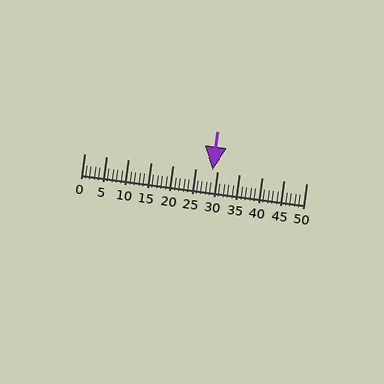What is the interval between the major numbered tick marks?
The major tick marks are spaced 5 units apart.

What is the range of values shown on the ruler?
The ruler shows values from 0 to 50.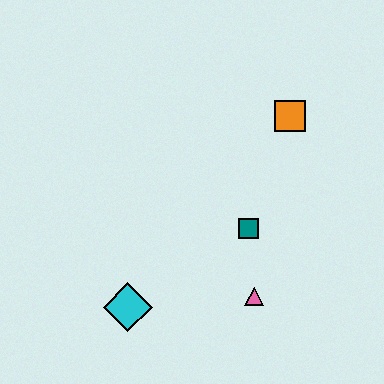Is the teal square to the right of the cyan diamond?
Yes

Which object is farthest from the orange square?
The cyan diamond is farthest from the orange square.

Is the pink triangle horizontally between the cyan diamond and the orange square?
Yes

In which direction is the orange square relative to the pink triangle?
The orange square is above the pink triangle.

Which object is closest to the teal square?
The pink triangle is closest to the teal square.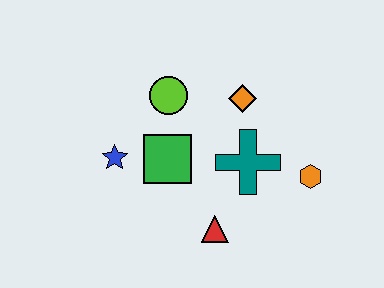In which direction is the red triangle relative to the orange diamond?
The red triangle is below the orange diamond.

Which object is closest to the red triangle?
The teal cross is closest to the red triangle.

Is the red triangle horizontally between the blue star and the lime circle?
No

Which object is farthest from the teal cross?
The blue star is farthest from the teal cross.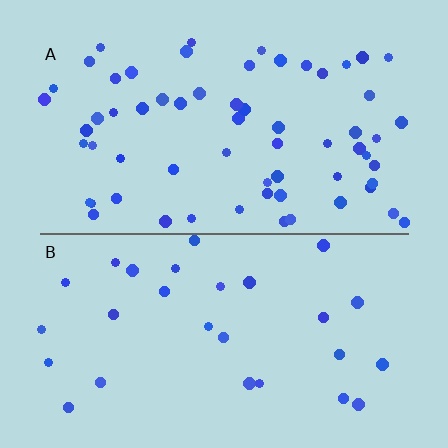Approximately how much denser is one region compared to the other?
Approximately 2.3× — region A over region B.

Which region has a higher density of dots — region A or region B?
A (the top).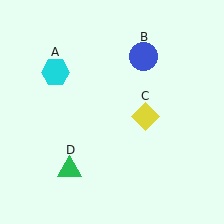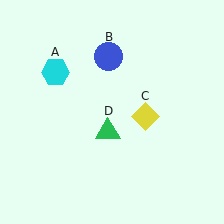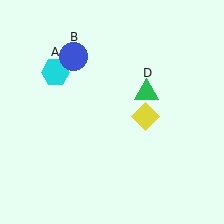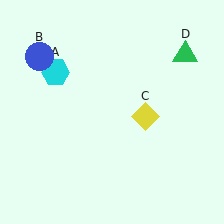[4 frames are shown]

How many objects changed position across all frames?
2 objects changed position: blue circle (object B), green triangle (object D).